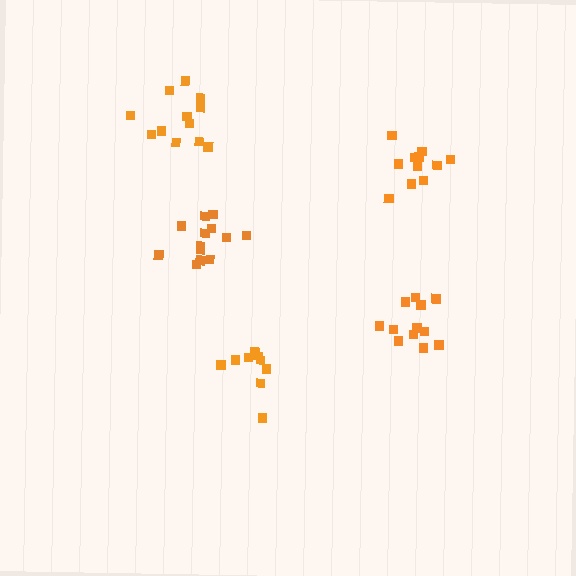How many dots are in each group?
Group 1: 12 dots, Group 2: 11 dots, Group 3: 12 dots, Group 4: 10 dots, Group 5: 13 dots (58 total).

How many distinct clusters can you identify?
There are 5 distinct clusters.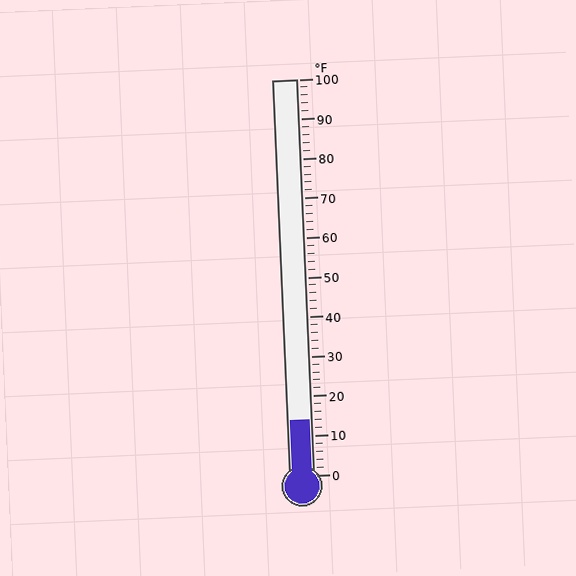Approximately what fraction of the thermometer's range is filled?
The thermometer is filled to approximately 15% of its range.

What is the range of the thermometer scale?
The thermometer scale ranges from 0°F to 100°F.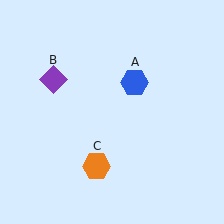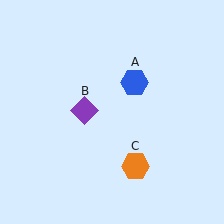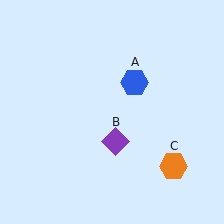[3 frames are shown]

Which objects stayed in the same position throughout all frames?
Blue hexagon (object A) remained stationary.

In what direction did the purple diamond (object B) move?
The purple diamond (object B) moved down and to the right.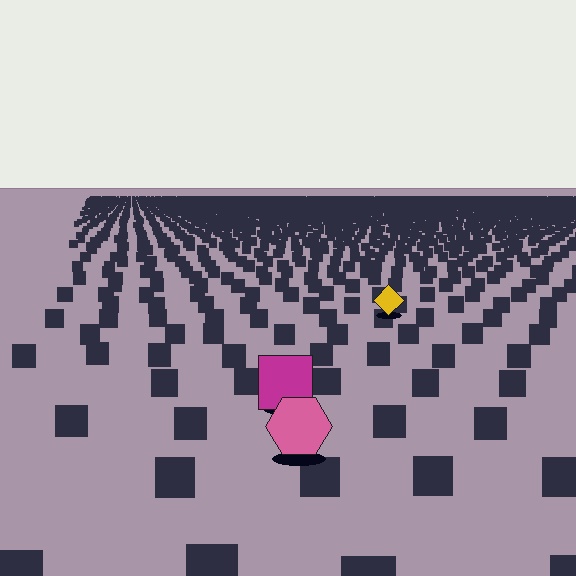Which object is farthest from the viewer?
The yellow diamond is farthest from the viewer. It appears smaller and the ground texture around it is denser.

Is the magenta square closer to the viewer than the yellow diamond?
Yes. The magenta square is closer — you can tell from the texture gradient: the ground texture is coarser near it.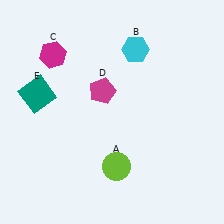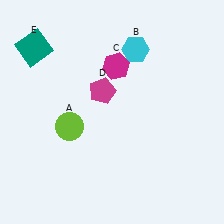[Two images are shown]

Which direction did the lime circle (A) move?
The lime circle (A) moved left.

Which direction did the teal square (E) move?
The teal square (E) moved up.